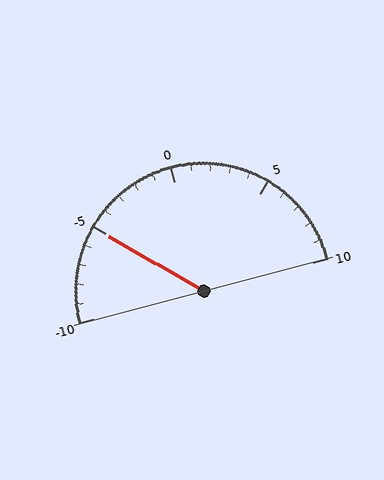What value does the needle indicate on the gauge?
The needle indicates approximately -5.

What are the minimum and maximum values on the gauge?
The gauge ranges from -10 to 10.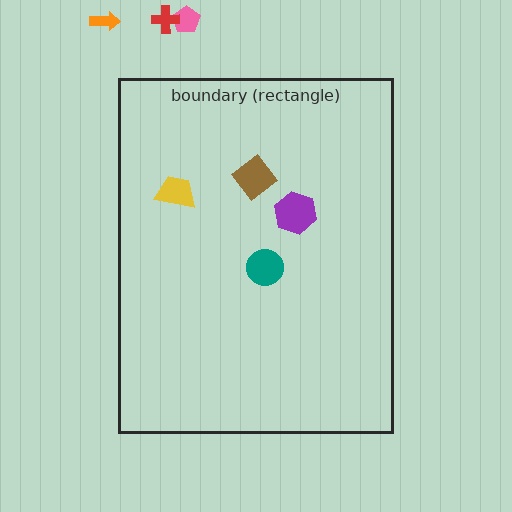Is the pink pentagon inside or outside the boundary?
Outside.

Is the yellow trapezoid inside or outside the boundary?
Inside.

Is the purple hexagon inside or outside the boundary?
Inside.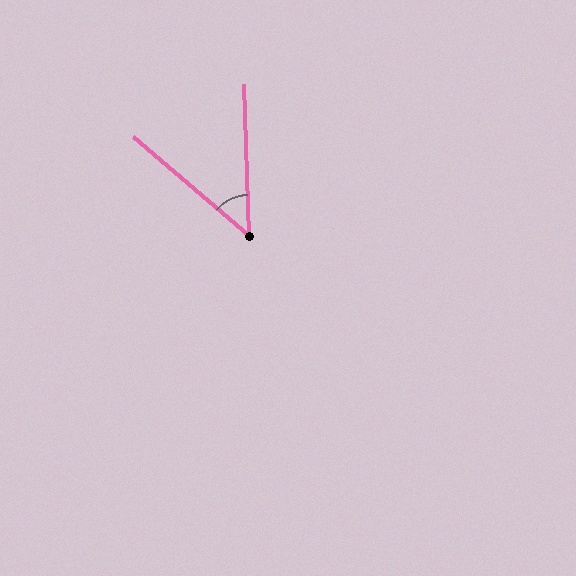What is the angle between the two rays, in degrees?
Approximately 48 degrees.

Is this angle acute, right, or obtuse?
It is acute.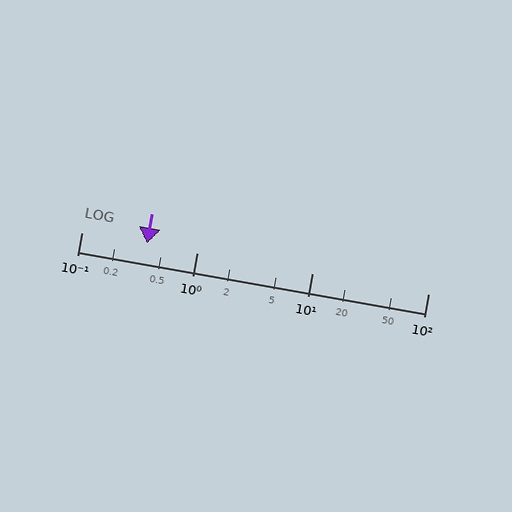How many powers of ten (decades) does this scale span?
The scale spans 3 decades, from 0.1 to 100.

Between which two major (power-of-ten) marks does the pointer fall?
The pointer is between 0.1 and 1.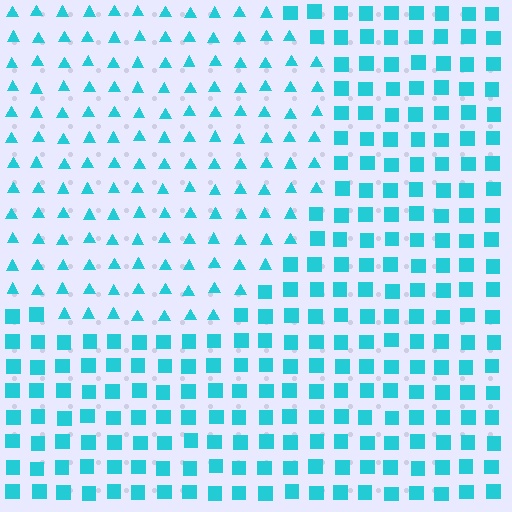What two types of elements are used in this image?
The image uses triangles inside the circle region and squares outside it.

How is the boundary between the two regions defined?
The boundary is defined by a change in element shape: triangles inside vs. squares outside. All elements share the same color and spacing.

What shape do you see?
I see a circle.